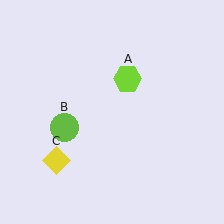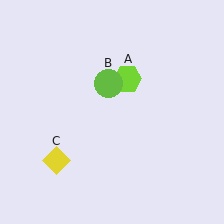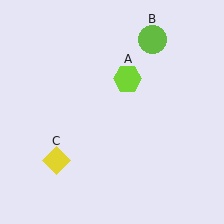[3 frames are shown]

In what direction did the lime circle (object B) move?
The lime circle (object B) moved up and to the right.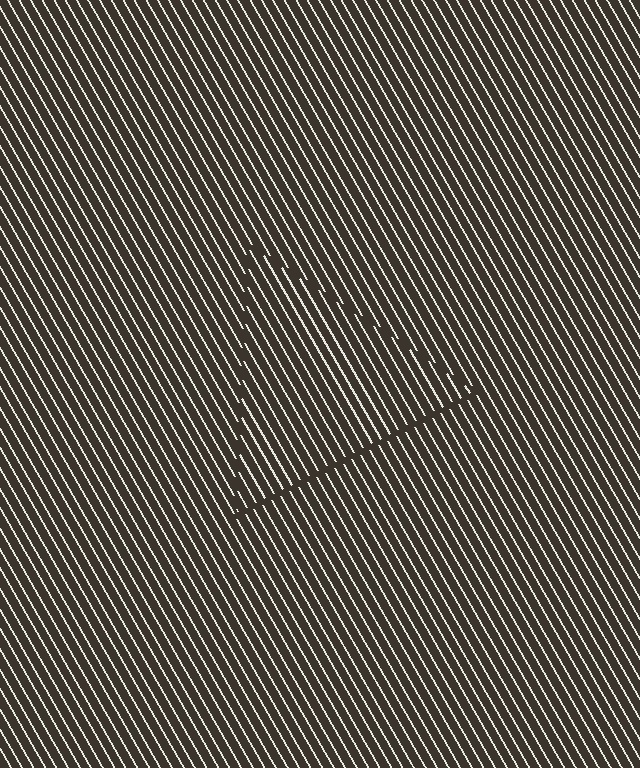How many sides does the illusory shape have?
3 sides — the line-ends trace a triangle.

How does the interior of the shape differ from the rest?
The interior of the shape contains the same grating, shifted by half a period — the contour is defined by the phase discontinuity where line-ends from the inner and outer gratings abut.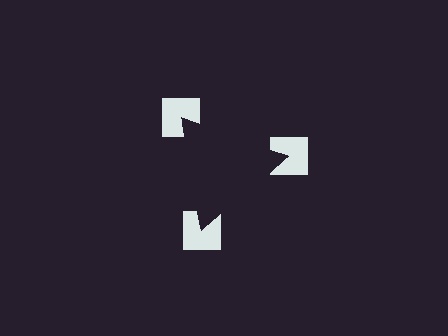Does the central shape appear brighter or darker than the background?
It typically appears slightly darker than the background, even though no actual brightness change is drawn.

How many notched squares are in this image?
There are 3 — one at each vertex of the illusory triangle.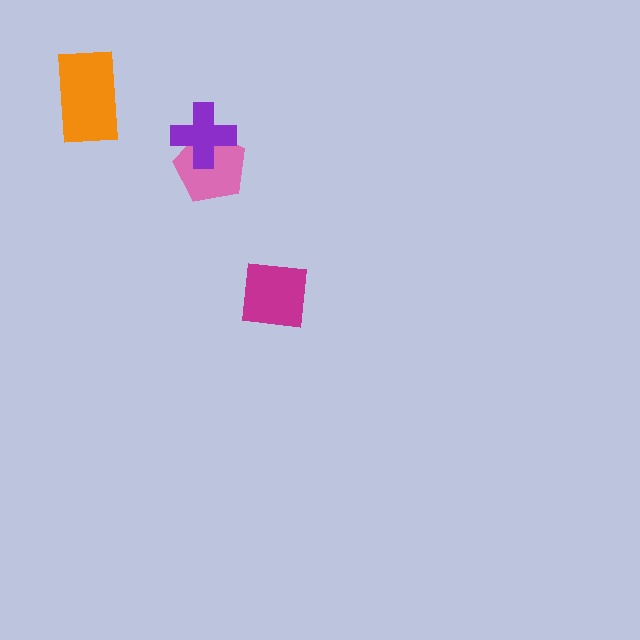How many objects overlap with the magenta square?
0 objects overlap with the magenta square.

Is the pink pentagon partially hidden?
Yes, it is partially covered by another shape.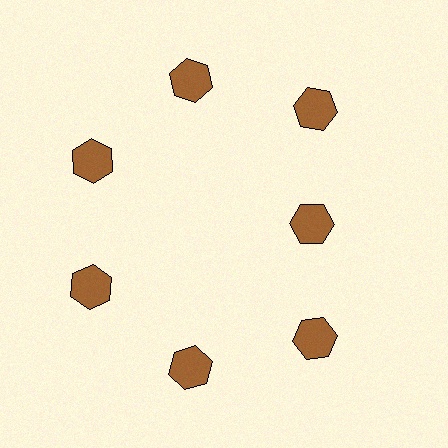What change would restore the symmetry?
The symmetry would be restored by moving it outward, back onto the ring so that all 7 hexagons sit at equal angles and equal distance from the center.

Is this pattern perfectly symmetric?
No. The 7 brown hexagons are arranged in a ring, but one element near the 3 o'clock position is pulled inward toward the center, breaking the 7-fold rotational symmetry.